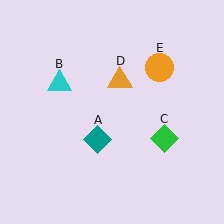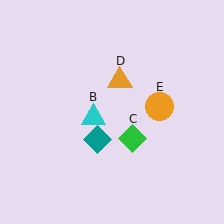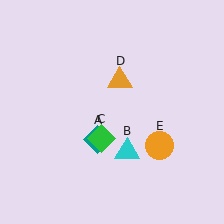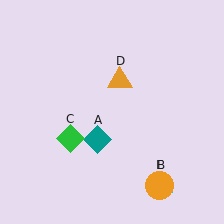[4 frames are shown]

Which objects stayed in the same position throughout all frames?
Teal diamond (object A) and orange triangle (object D) remained stationary.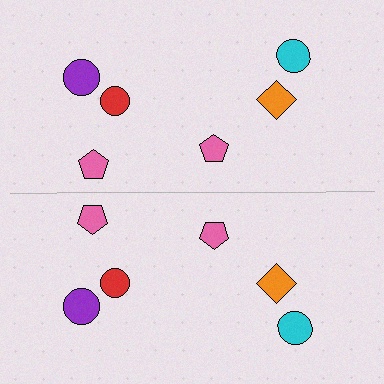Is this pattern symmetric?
Yes, this pattern has bilateral (reflection) symmetry.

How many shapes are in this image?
There are 12 shapes in this image.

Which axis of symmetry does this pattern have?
The pattern has a horizontal axis of symmetry running through the center of the image.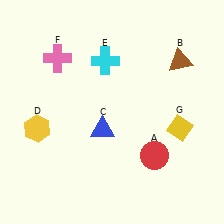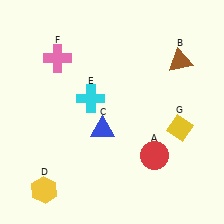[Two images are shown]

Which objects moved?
The objects that moved are: the yellow hexagon (D), the cyan cross (E).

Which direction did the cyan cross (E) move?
The cyan cross (E) moved down.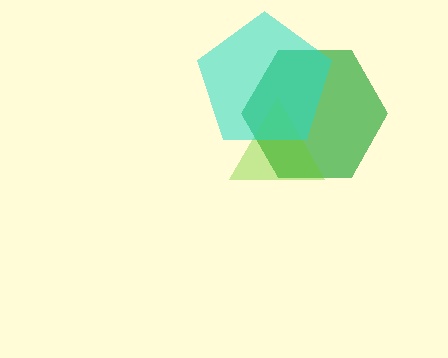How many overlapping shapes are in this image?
There are 3 overlapping shapes in the image.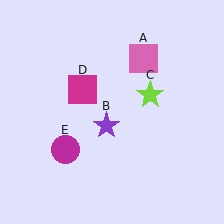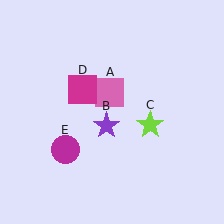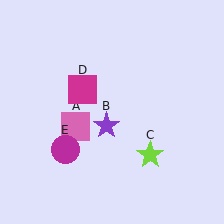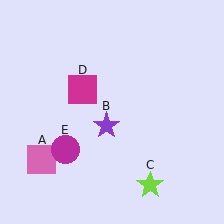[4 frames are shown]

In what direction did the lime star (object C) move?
The lime star (object C) moved down.